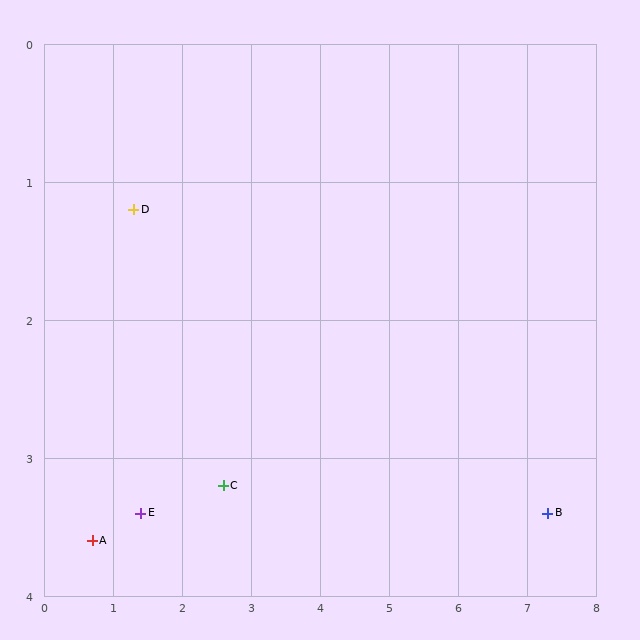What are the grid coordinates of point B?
Point B is at approximately (7.3, 3.4).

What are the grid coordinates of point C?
Point C is at approximately (2.6, 3.2).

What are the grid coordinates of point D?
Point D is at approximately (1.3, 1.2).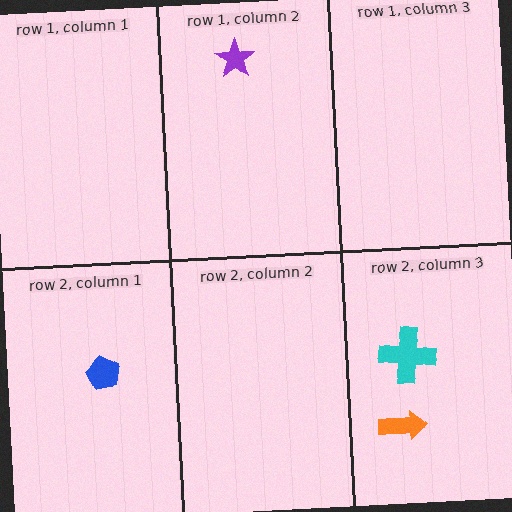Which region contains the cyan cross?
The row 2, column 3 region.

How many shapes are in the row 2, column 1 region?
1.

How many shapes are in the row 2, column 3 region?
2.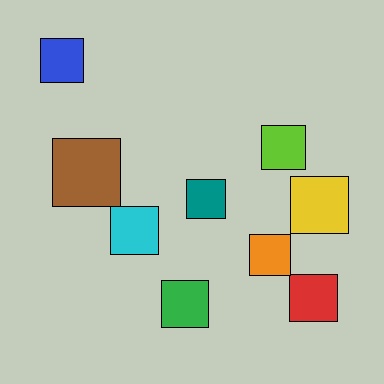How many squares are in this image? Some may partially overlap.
There are 9 squares.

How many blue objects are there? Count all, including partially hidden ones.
There is 1 blue object.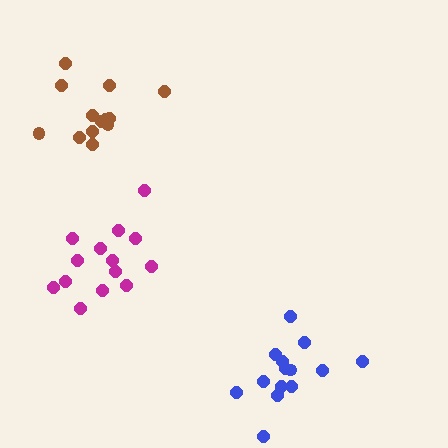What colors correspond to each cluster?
The clusters are colored: blue, magenta, brown.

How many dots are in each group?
Group 1: 14 dots, Group 2: 14 dots, Group 3: 13 dots (41 total).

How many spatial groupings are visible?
There are 3 spatial groupings.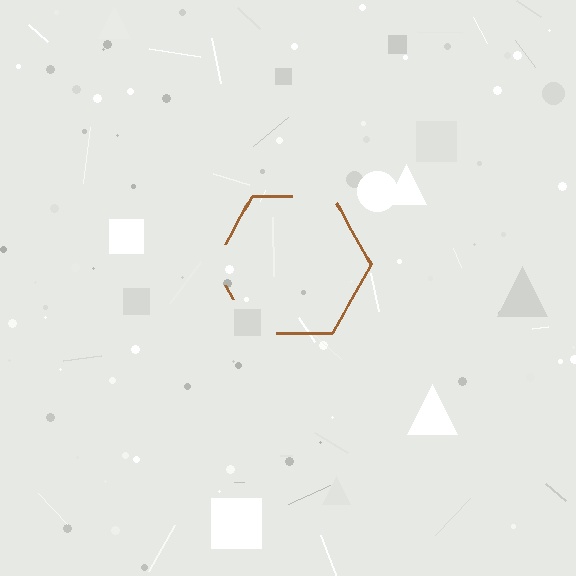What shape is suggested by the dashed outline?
The dashed outline suggests a hexagon.